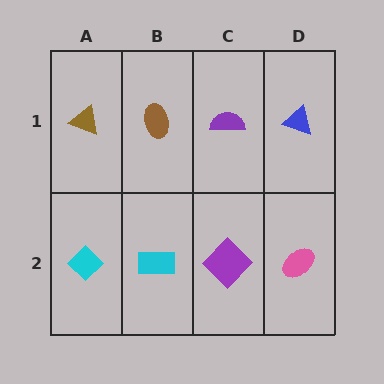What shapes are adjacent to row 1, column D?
A pink ellipse (row 2, column D), a purple semicircle (row 1, column C).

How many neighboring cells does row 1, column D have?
2.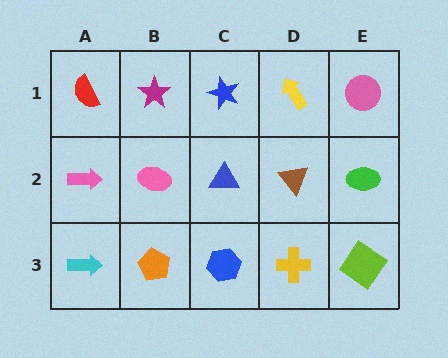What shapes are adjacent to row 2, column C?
A blue star (row 1, column C), a blue hexagon (row 3, column C), a pink ellipse (row 2, column B), a brown triangle (row 2, column D).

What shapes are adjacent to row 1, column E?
A green ellipse (row 2, column E), a yellow arrow (row 1, column D).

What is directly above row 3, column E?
A green ellipse.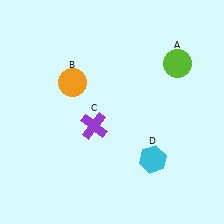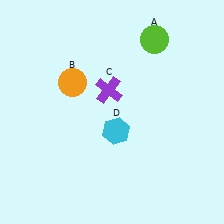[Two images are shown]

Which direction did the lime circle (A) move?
The lime circle (A) moved up.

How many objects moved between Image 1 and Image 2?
3 objects moved between the two images.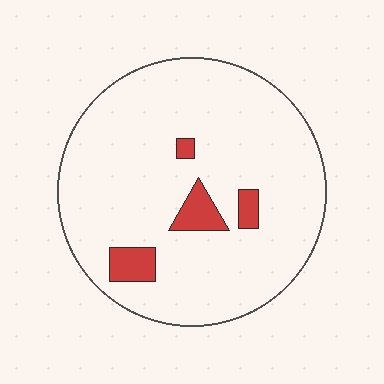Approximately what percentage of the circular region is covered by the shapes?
Approximately 10%.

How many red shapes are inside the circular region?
4.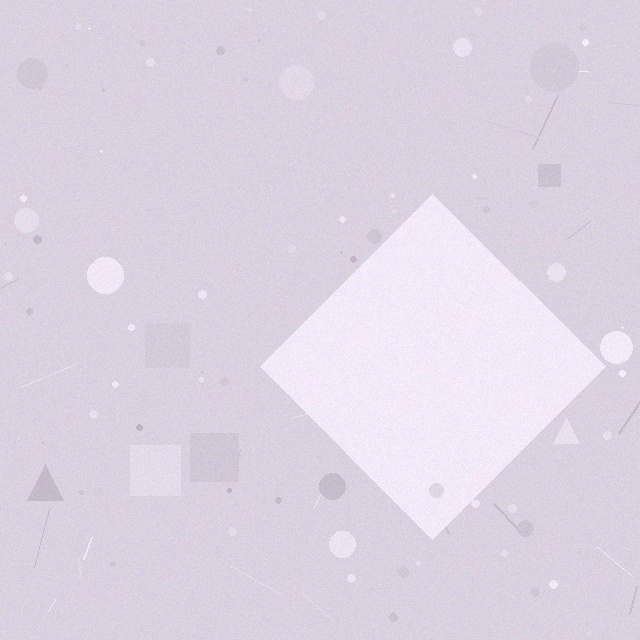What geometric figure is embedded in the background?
A diamond is embedded in the background.